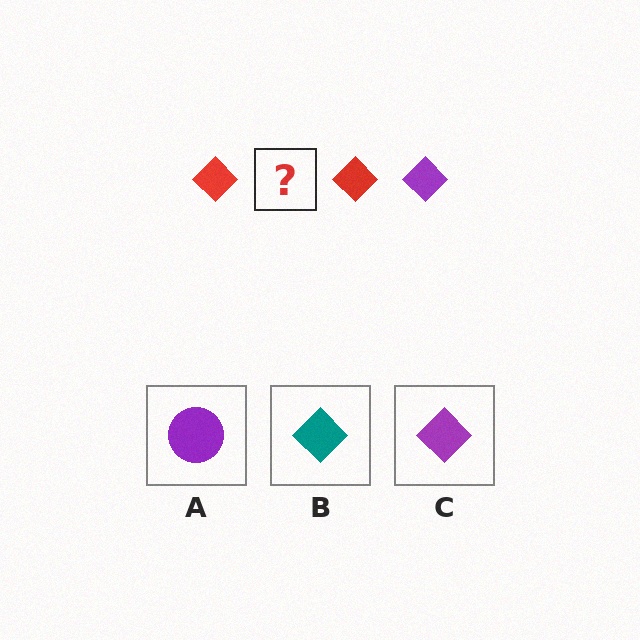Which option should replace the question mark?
Option C.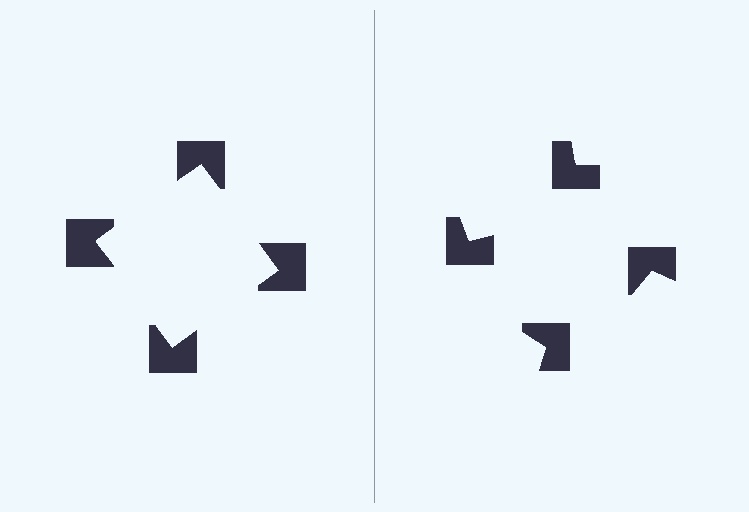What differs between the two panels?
The notched squares are positioned identically on both sides; only the wedge orientations differ. On the left they align to a square; on the right they are misaligned.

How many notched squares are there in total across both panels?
8 — 4 on each side.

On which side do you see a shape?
An illusory square appears on the left side. On the right side the wedge cuts are rotated, so no coherent shape forms.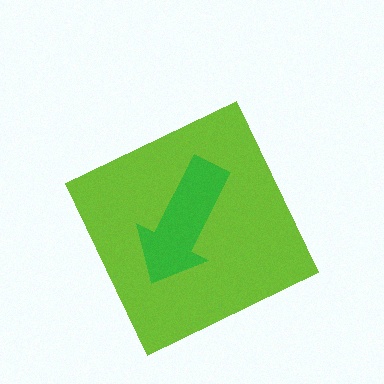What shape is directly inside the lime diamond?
The green arrow.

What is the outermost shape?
The lime diamond.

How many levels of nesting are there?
2.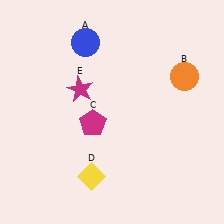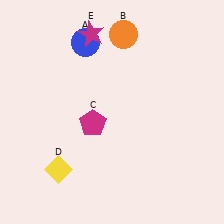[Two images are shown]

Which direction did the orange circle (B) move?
The orange circle (B) moved left.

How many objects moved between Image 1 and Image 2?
3 objects moved between the two images.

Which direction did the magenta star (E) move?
The magenta star (E) moved up.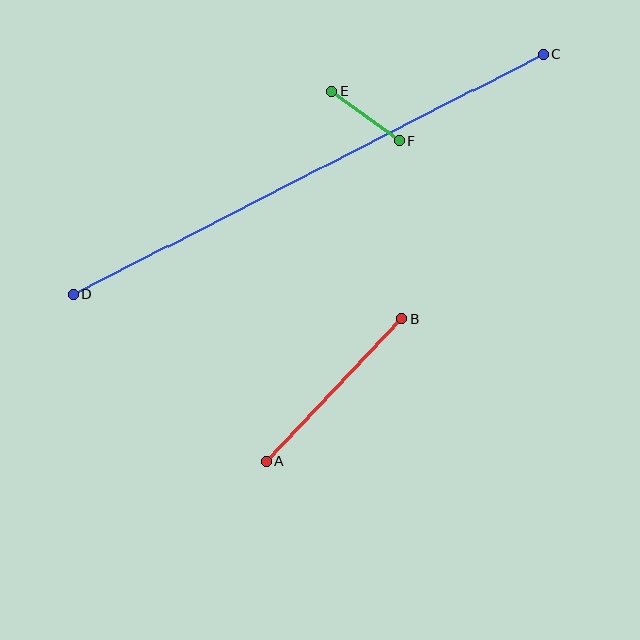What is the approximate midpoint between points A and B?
The midpoint is at approximately (334, 390) pixels.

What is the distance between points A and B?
The distance is approximately 197 pixels.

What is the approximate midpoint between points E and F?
The midpoint is at approximately (365, 116) pixels.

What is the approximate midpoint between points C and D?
The midpoint is at approximately (308, 174) pixels.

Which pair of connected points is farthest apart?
Points C and D are farthest apart.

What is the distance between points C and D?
The distance is approximately 528 pixels.